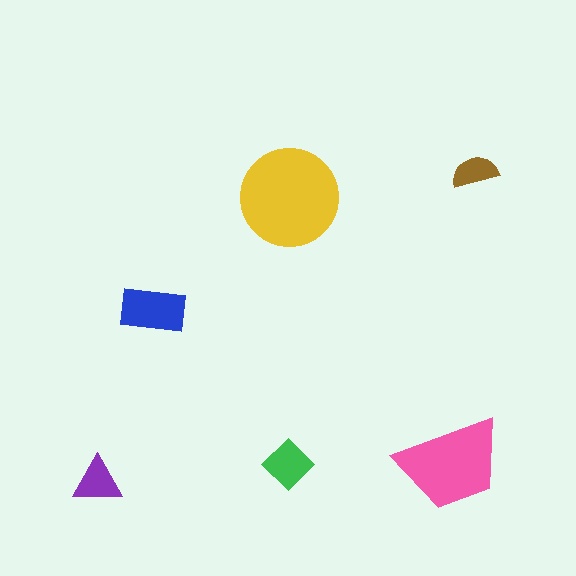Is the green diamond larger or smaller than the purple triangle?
Larger.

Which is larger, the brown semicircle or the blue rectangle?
The blue rectangle.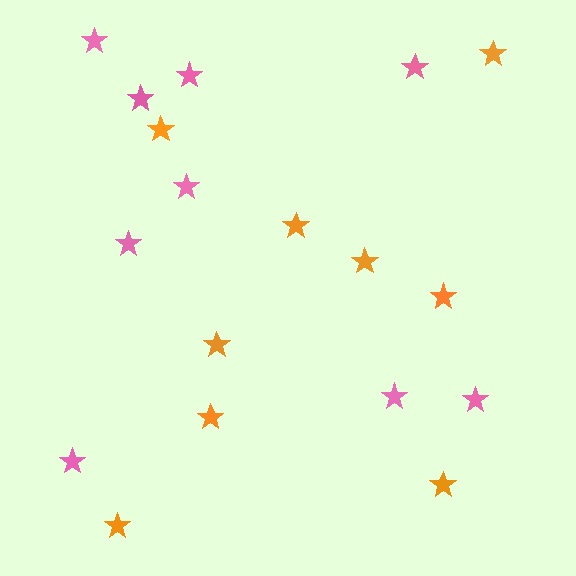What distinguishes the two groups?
There are 2 groups: one group of orange stars (9) and one group of pink stars (9).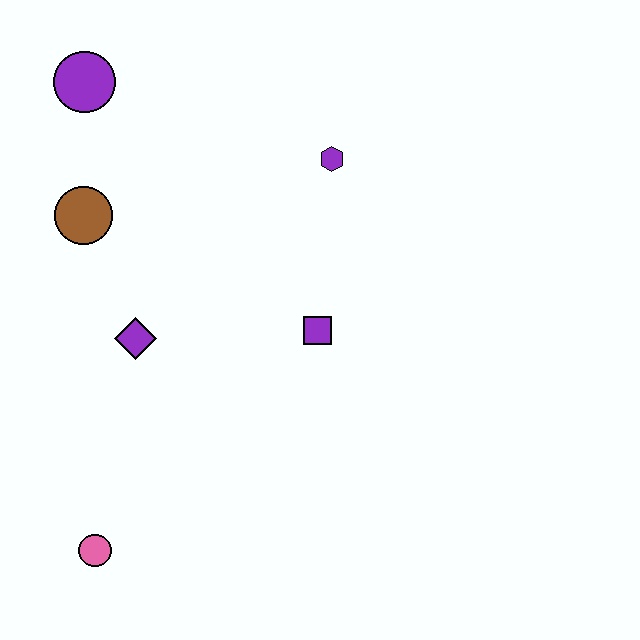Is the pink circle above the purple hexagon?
No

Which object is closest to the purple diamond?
The brown circle is closest to the purple diamond.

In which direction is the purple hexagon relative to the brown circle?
The purple hexagon is to the right of the brown circle.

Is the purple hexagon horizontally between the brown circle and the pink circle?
No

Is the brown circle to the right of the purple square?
No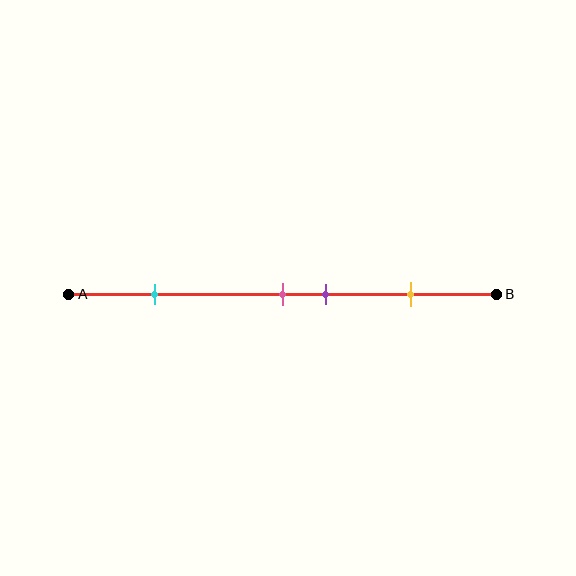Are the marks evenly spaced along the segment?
No, the marks are not evenly spaced.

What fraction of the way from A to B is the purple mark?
The purple mark is approximately 60% (0.6) of the way from A to B.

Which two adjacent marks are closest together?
The pink and purple marks are the closest adjacent pair.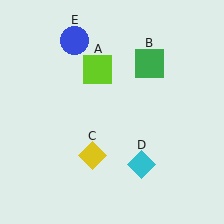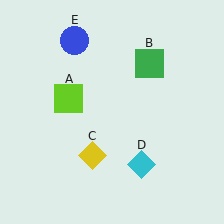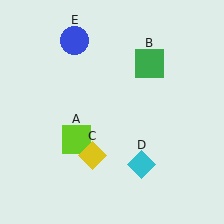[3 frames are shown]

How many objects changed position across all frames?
1 object changed position: lime square (object A).